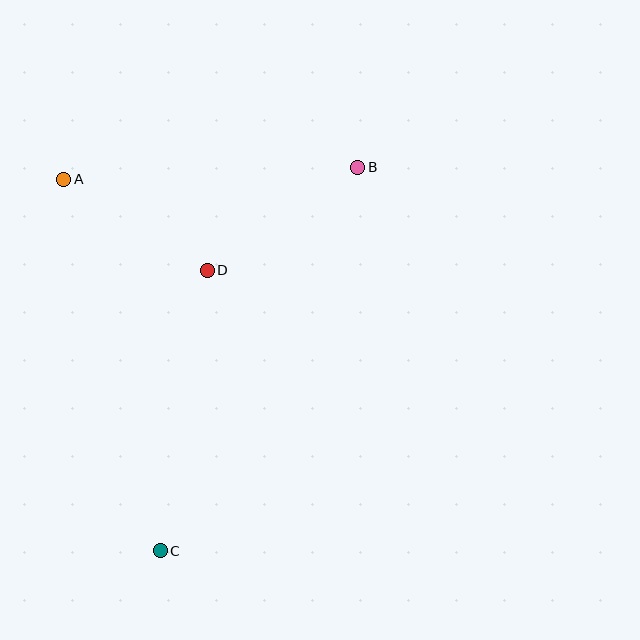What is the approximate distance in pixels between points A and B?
The distance between A and B is approximately 295 pixels.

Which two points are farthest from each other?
Points B and C are farthest from each other.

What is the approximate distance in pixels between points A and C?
The distance between A and C is approximately 384 pixels.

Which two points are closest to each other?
Points A and D are closest to each other.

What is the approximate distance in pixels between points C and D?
The distance between C and D is approximately 284 pixels.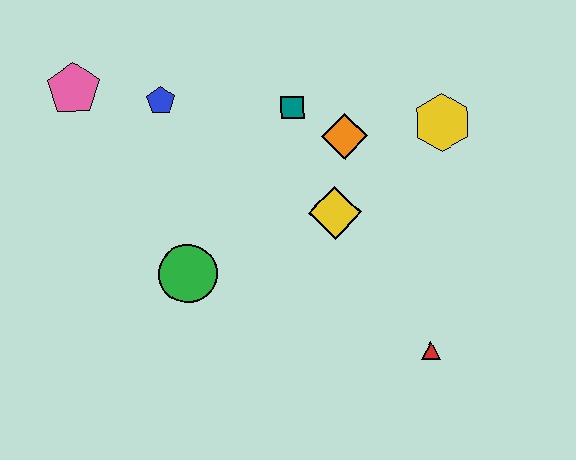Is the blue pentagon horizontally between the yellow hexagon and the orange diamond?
No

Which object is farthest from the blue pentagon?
The red triangle is farthest from the blue pentagon.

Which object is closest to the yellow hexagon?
The orange diamond is closest to the yellow hexagon.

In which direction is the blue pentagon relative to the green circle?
The blue pentagon is above the green circle.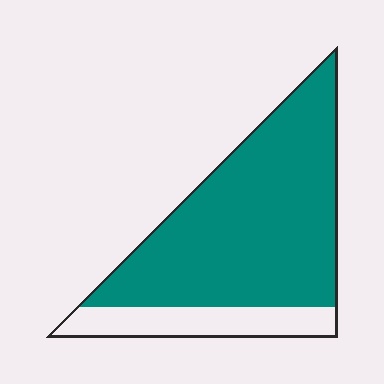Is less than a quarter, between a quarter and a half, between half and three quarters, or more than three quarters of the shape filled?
More than three quarters.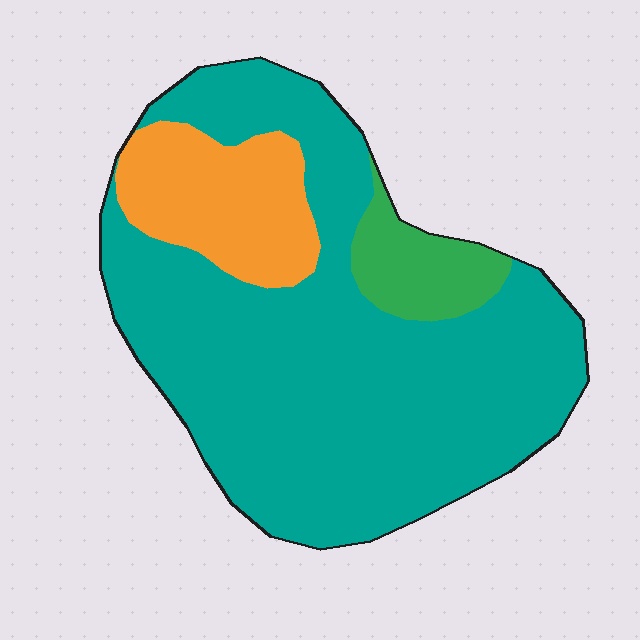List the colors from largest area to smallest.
From largest to smallest: teal, orange, green.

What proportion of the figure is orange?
Orange takes up less than a quarter of the figure.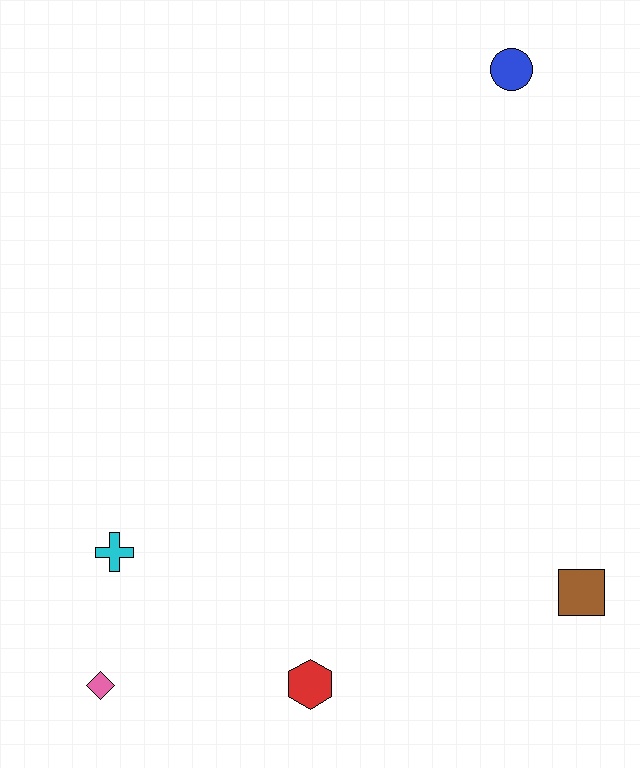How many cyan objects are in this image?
There is 1 cyan object.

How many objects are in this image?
There are 5 objects.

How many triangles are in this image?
There are no triangles.